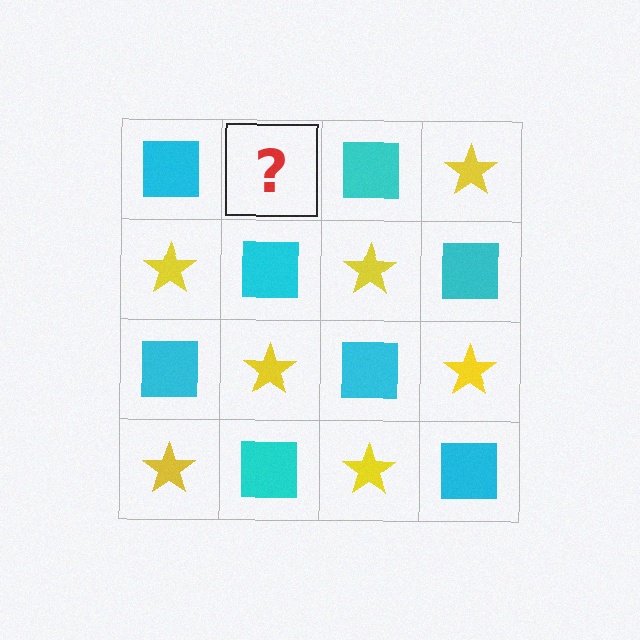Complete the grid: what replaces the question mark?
The question mark should be replaced with a yellow star.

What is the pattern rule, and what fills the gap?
The rule is that it alternates cyan square and yellow star in a checkerboard pattern. The gap should be filled with a yellow star.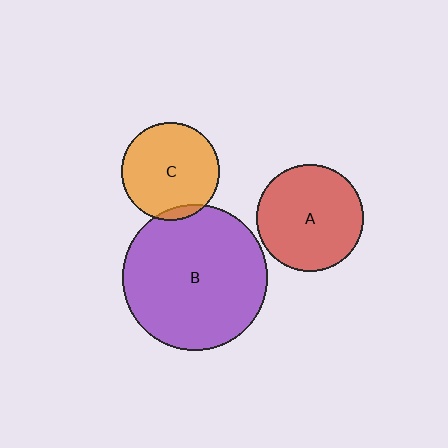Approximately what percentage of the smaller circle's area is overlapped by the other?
Approximately 5%.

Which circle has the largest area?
Circle B (purple).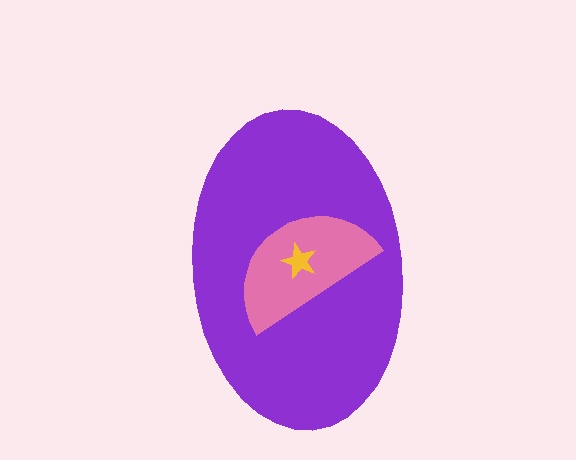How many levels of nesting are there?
3.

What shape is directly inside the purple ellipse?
The pink semicircle.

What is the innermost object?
The yellow star.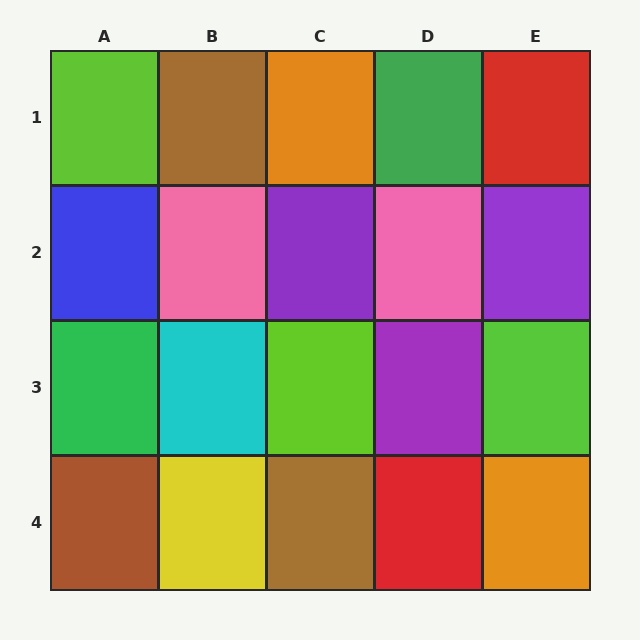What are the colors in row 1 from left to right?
Lime, brown, orange, green, red.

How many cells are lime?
3 cells are lime.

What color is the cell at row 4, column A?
Brown.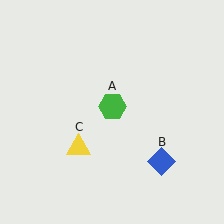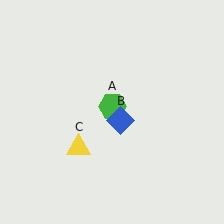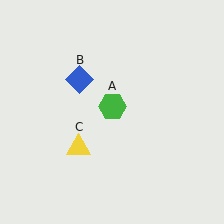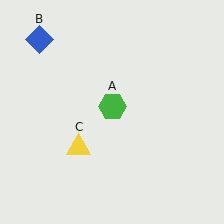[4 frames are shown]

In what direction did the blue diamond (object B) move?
The blue diamond (object B) moved up and to the left.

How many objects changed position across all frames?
1 object changed position: blue diamond (object B).